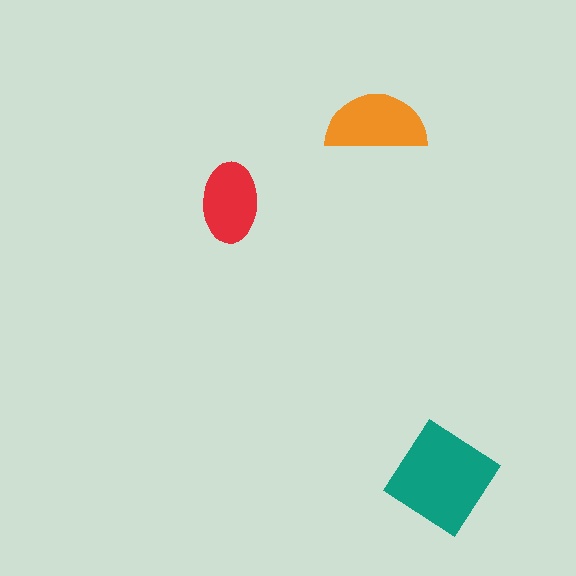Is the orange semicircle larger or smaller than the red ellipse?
Larger.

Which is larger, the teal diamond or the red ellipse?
The teal diamond.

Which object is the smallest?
The red ellipse.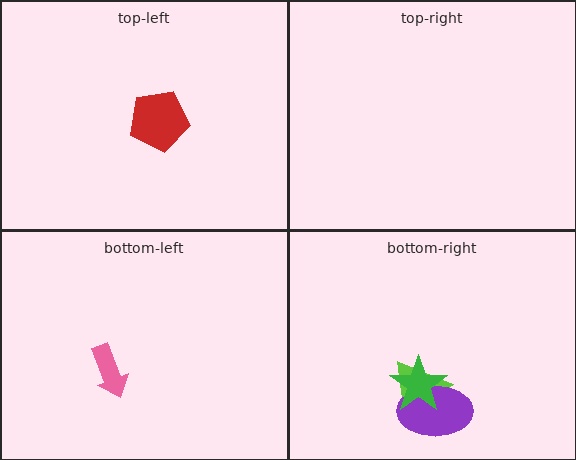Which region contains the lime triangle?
The bottom-right region.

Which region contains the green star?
The bottom-right region.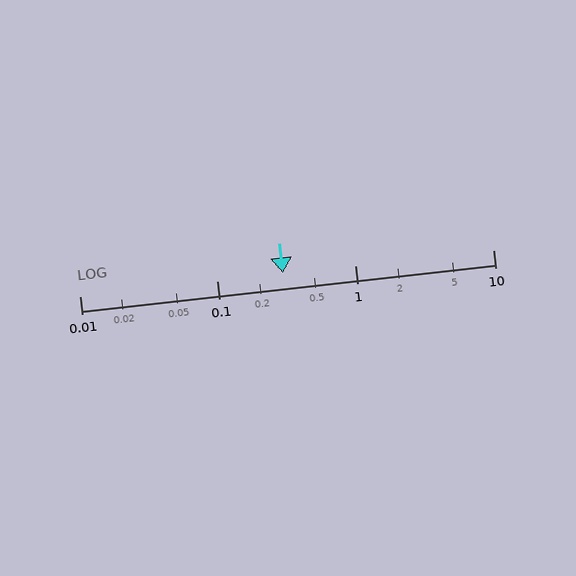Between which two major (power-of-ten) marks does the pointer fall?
The pointer is between 0.1 and 1.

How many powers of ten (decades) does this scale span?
The scale spans 3 decades, from 0.01 to 10.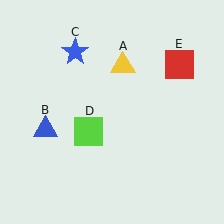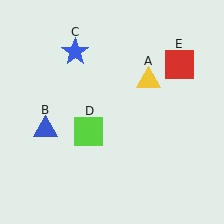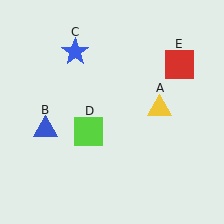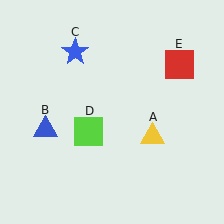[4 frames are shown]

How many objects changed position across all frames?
1 object changed position: yellow triangle (object A).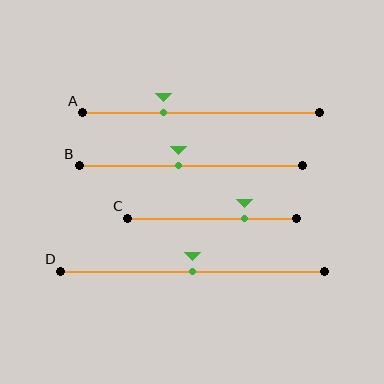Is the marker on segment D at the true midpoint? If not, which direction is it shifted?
Yes, the marker on segment D is at the true midpoint.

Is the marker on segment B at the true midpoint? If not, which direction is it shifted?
No, the marker on segment B is shifted to the left by about 6% of the segment length.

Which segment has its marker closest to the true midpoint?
Segment D has its marker closest to the true midpoint.